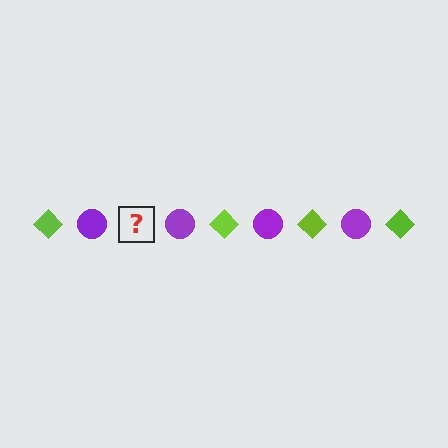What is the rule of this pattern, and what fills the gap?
The rule is that the pattern alternates between lime diamond and purple circle. The gap should be filled with a lime diamond.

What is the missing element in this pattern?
The missing element is a lime diamond.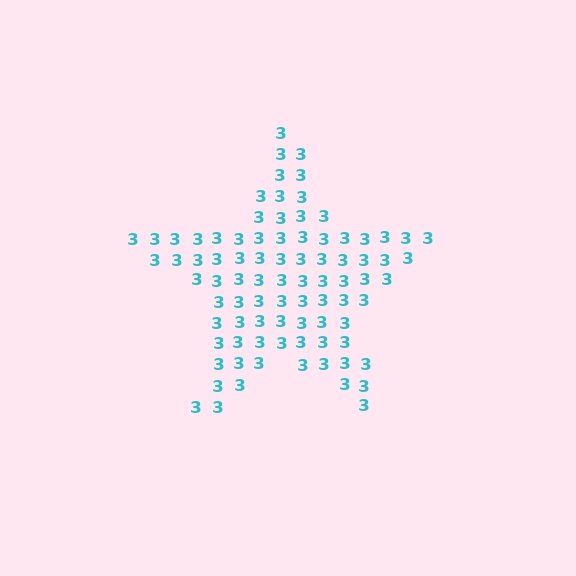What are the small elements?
The small elements are digit 3's.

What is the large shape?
The large shape is a star.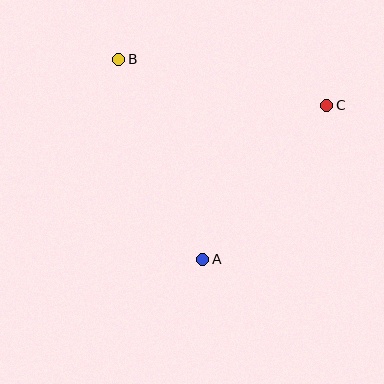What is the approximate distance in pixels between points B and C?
The distance between B and C is approximately 213 pixels.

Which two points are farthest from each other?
Points A and B are farthest from each other.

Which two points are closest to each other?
Points A and C are closest to each other.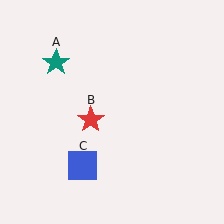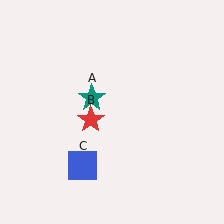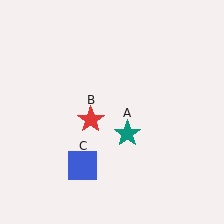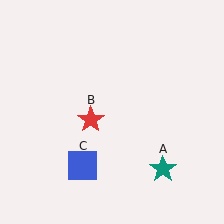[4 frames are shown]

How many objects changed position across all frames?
1 object changed position: teal star (object A).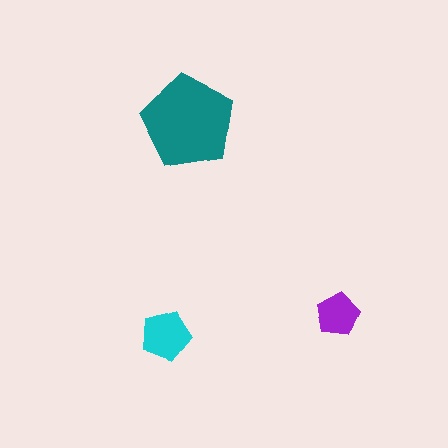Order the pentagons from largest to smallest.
the teal one, the cyan one, the purple one.